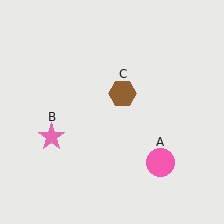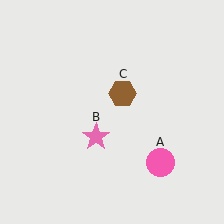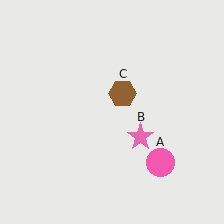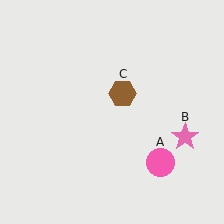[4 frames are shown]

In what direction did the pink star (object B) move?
The pink star (object B) moved right.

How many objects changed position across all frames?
1 object changed position: pink star (object B).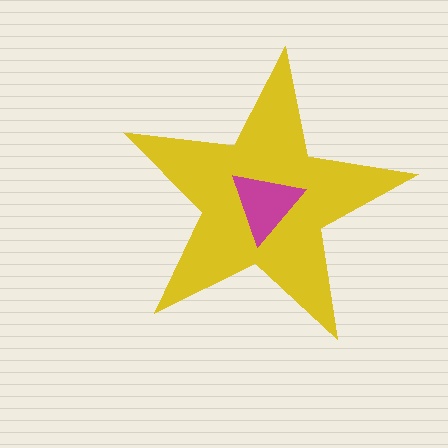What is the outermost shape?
The yellow star.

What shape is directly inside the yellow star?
The magenta triangle.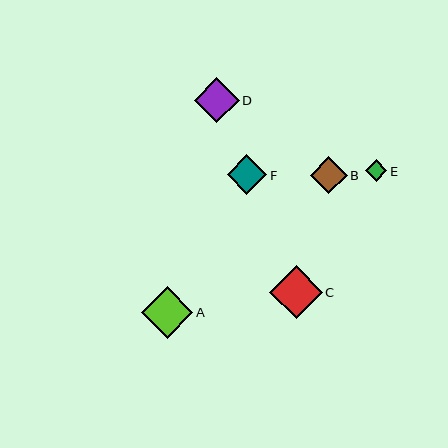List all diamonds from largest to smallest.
From largest to smallest: C, A, D, F, B, E.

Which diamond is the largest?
Diamond C is the largest with a size of approximately 52 pixels.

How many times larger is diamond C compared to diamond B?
Diamond C is approximately 1.4 times the size of diamond B.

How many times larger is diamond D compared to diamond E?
Diamond D is approximately 2.1 times the size of diamond E.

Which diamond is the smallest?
Diamond E is the smallest with a size of approximately 21 pixels.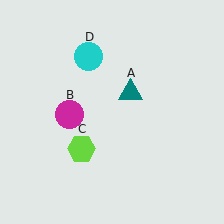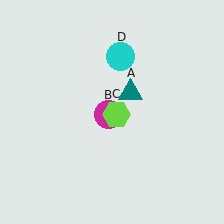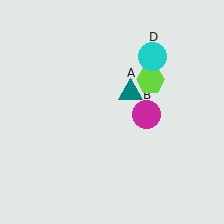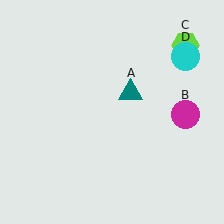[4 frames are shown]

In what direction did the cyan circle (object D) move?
The cyan circle (object D) moved right.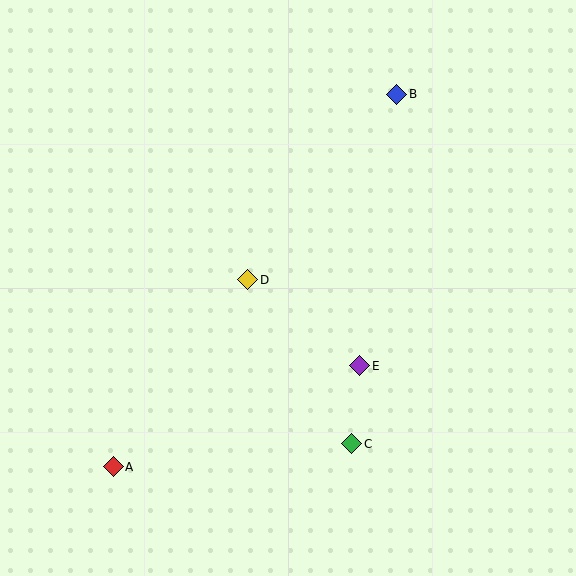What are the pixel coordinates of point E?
Point E is at (360, 366).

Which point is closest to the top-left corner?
Point D is closest to the top-left corner.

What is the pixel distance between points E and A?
The distance between E and A is 267 pixels.